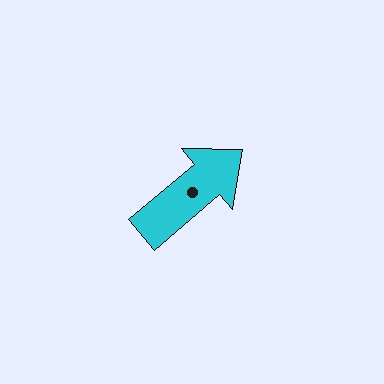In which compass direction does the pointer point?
Northeast.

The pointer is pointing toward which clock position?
Roughly 2 o'clock.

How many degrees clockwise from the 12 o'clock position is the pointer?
Approximately 50 degrees.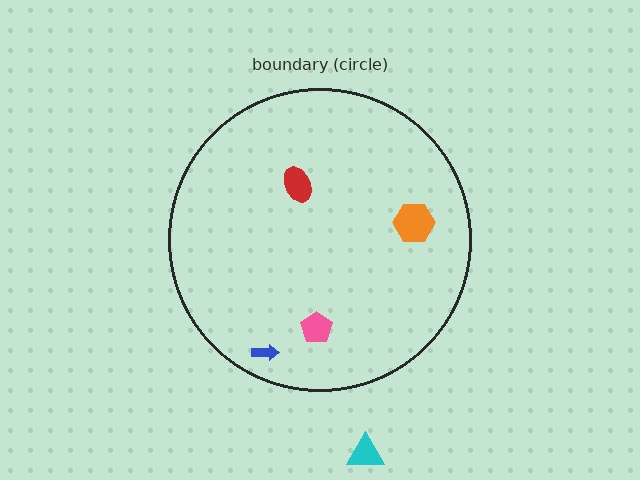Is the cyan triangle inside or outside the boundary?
Outside.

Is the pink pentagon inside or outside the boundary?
Inside.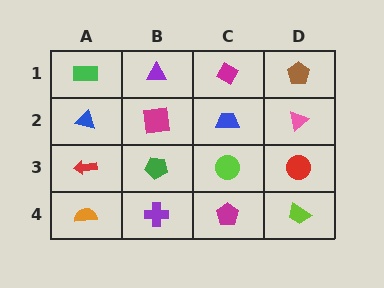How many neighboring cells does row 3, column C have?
4.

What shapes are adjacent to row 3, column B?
A magenta square (row 2, column B), a purple cross (row 4, column B), a red arrow (row 3, column A), a lime circle (row 3, column C).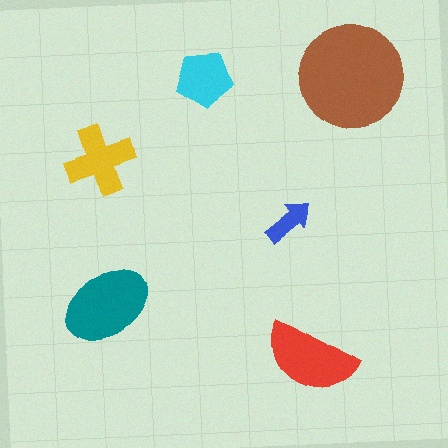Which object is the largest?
The brown circle.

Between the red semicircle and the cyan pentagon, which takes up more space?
The red semicircle.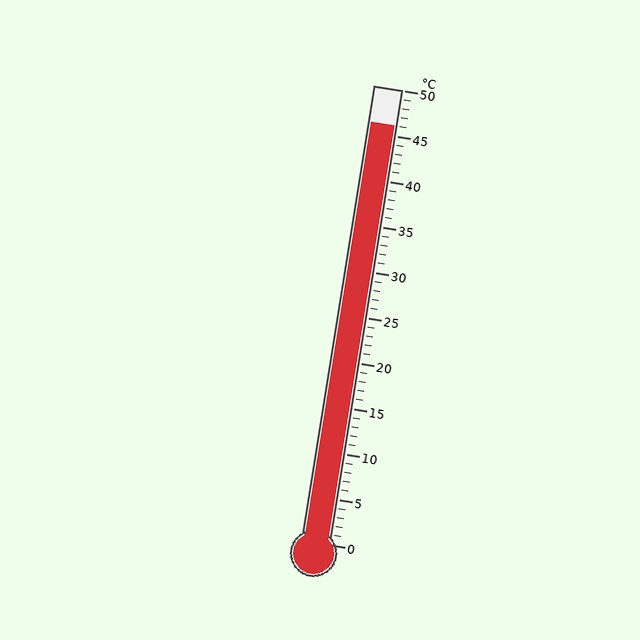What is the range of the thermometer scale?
The thermometer scale ranges from 0°C to 50°C.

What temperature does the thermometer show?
The thermometer shows approximately 46°C.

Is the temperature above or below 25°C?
The temperature is above 25°C.